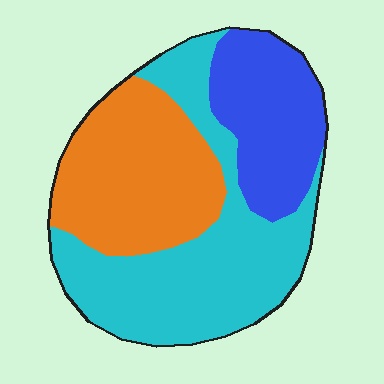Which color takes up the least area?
Blue, at roughly 25%.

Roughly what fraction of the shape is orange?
Orange covers roughly 35% of the shape.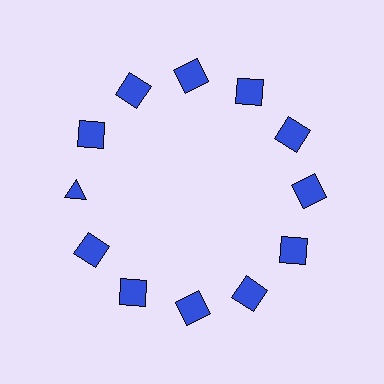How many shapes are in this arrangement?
There are 12 shapes arranged in a ring pattern.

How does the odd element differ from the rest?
It has a different shape: triangle instead of square.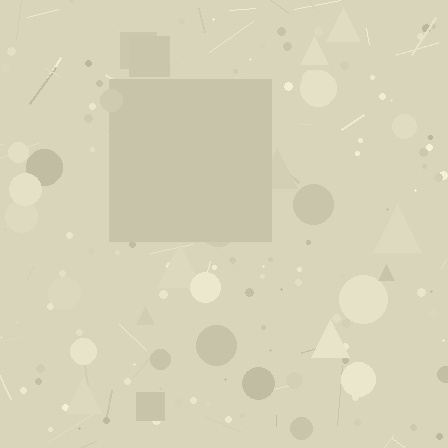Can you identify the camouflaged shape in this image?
The camouflaged shape is a square.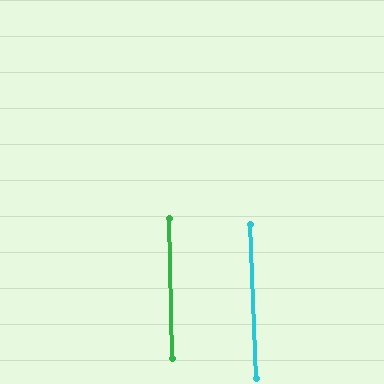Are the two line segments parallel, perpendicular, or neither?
Parallel — their directions differ by only 1.3°.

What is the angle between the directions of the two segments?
Approximately 1 degree.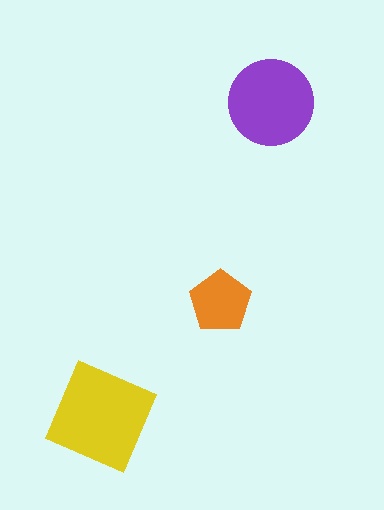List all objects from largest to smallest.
The yellow square, the purple circle, the orange pentagon.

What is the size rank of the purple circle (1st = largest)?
2nd.